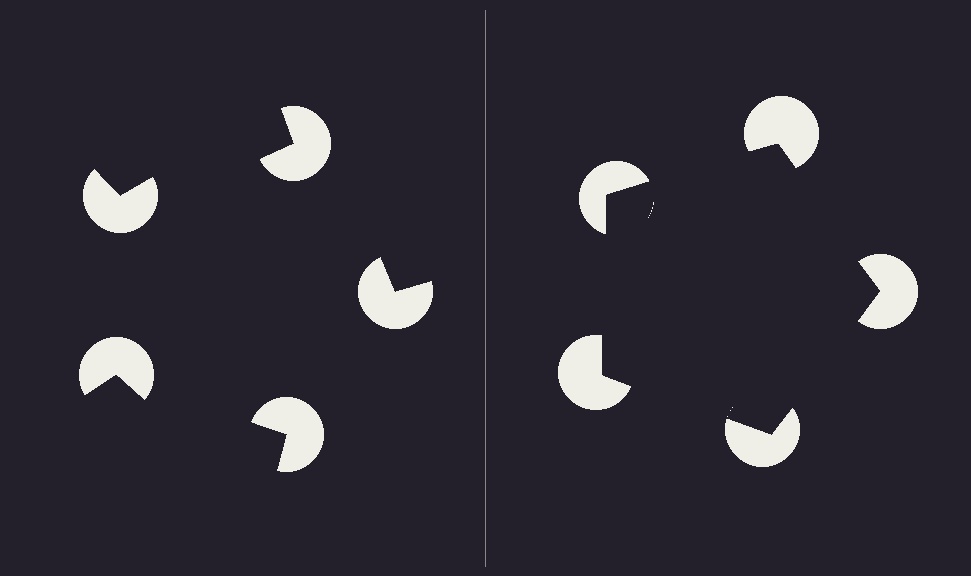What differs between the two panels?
The pac-man discs are positioned identically on both sides; only the wedge orientations differ. On the right they align to a pentagon; on the left they are misaligned.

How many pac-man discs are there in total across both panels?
10 — 5 on each side.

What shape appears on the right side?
An illusory pentagon.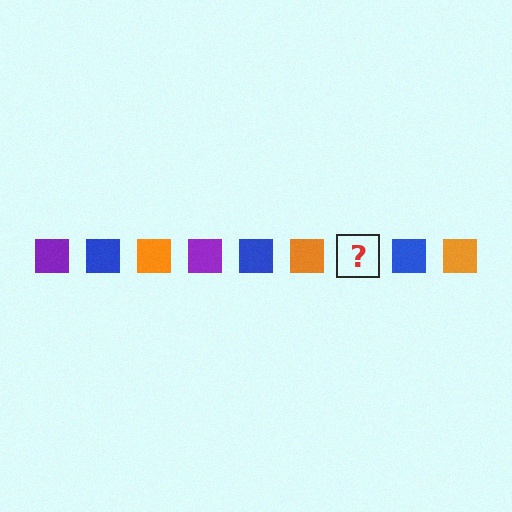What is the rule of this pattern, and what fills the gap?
The rule is that the pattern cycles through purple, blue, orange squares. The gap should be filled with a purple square.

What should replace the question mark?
The question mark should be replaced with a purple square.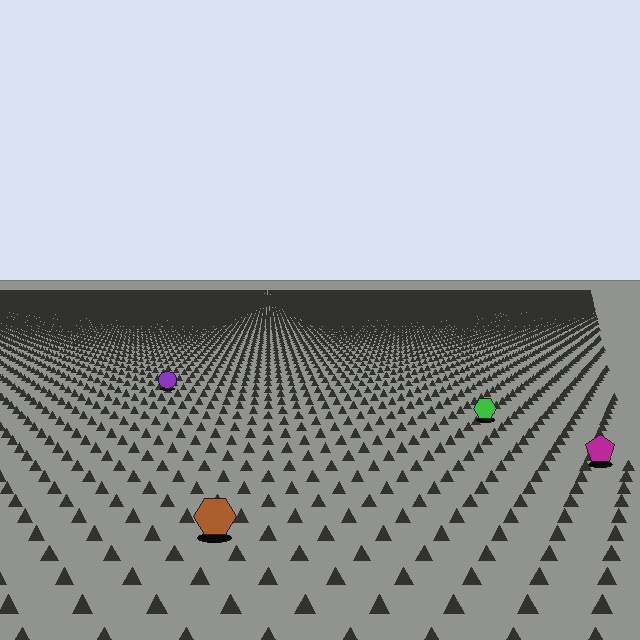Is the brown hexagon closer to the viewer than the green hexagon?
Yes. The brown hexagon is closer — you can tell from the texture gradient: the ground texture is coarser near it.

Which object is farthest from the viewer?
The purple circle is farthest from the viewer. It appears smaller and the ground texture around it is denser.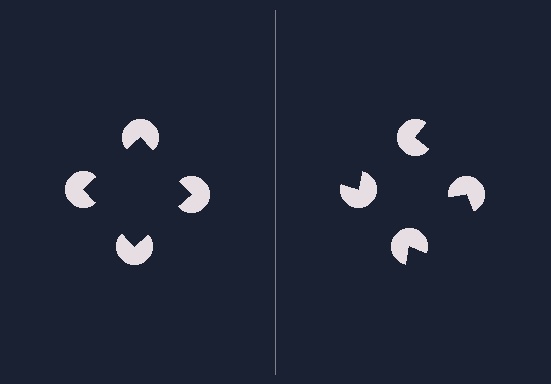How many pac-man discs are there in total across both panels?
8 — 4 on each side.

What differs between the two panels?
The pac-man discs are positioned identically on both sides; only the wedge orientations differ. On the left they align to a square; on the right they are misaligned.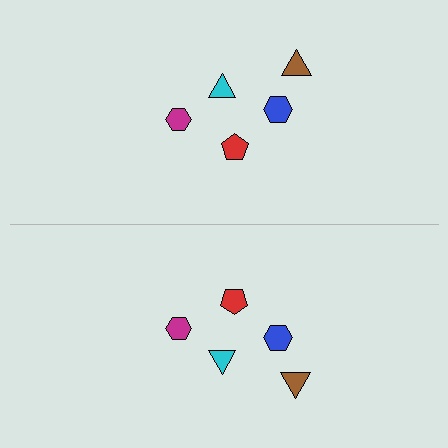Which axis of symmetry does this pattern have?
The pattern has a horizontal axis of symmetry running through the center of the image.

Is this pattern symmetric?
Yes, this pattern has bilateral (reflection) symmetry.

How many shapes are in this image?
There are 10 shapes in this image.